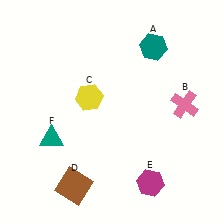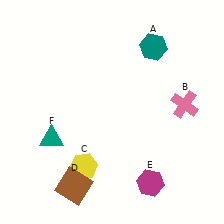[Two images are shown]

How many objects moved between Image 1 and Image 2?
1 object moved between the two images.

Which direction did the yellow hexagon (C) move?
The yellow hexagon (C) moved down.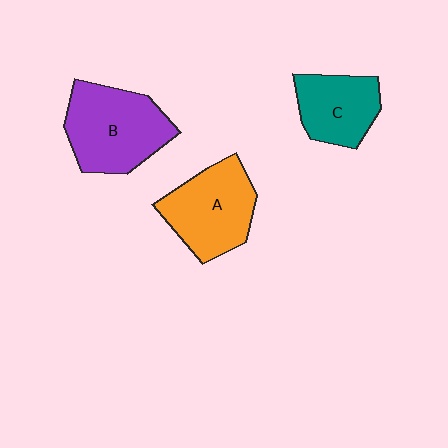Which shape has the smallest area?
Shape C (teal).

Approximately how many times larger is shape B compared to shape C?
Approximately 1.5 times.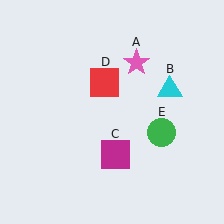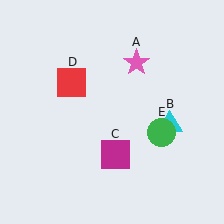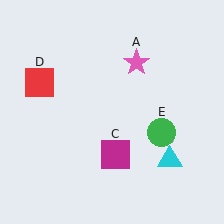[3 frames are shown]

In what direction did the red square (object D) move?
The red square (object D) moved left.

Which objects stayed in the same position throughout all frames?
Pink star (object A) and magenta square (object C) and green circle (object E) remained stationary.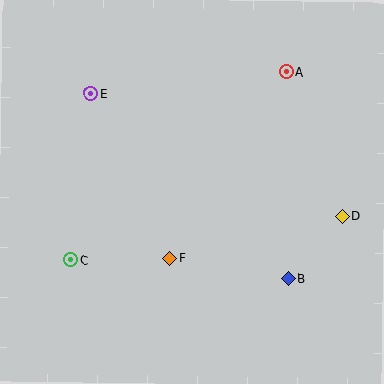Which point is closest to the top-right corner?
Point A is closest to the top-right corner.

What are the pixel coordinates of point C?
Point C is at (71, 260).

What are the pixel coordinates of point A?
Point A is at (286, 72).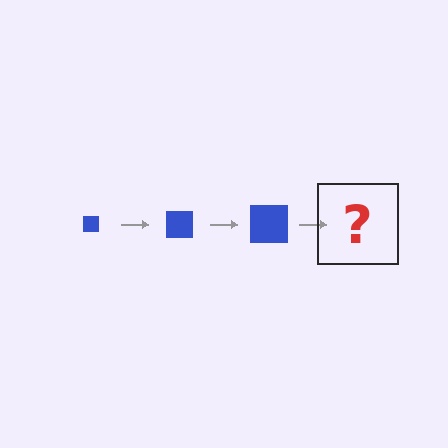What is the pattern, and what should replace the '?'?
The pattern is that the square gets progressively larger each step. The '?' should be a blue square, larger than the previous one.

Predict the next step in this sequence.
The next step is a blue square, larger than the previous one.